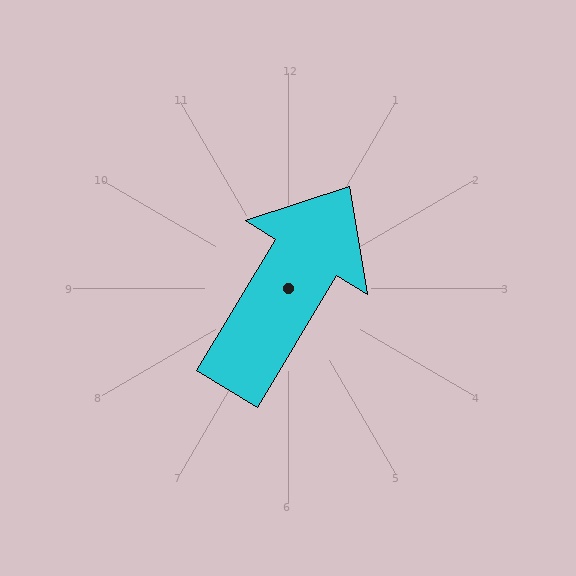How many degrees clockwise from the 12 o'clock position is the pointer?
Approximately 31 degrees.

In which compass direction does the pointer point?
Northeast.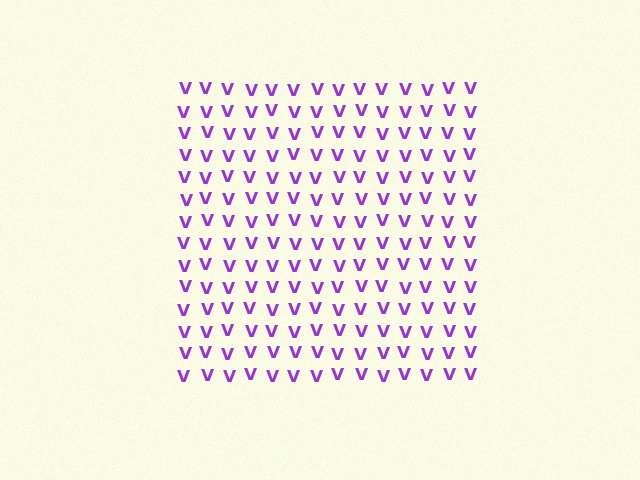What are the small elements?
The small elements are letter V's.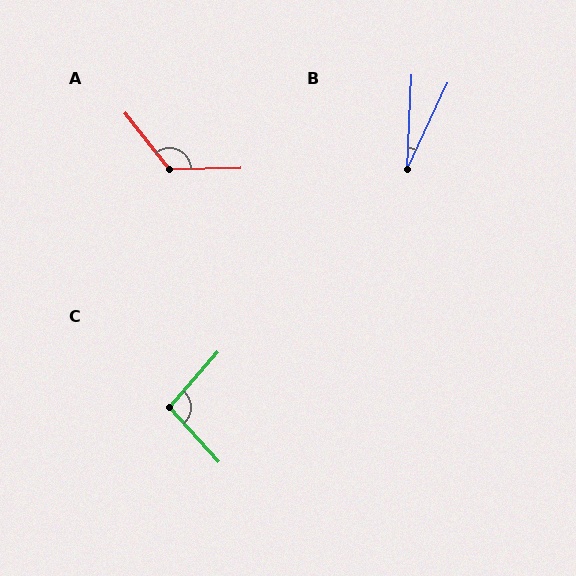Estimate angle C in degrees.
Approximately 97 degrees.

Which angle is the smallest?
B, at approximately 22 degrees.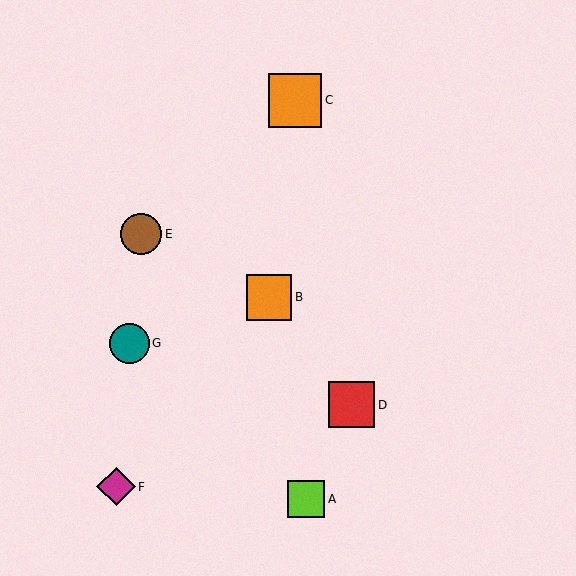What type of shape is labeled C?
Shape C is an orange square.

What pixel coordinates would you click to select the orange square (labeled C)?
Click at (295, 100) to select the orange square C.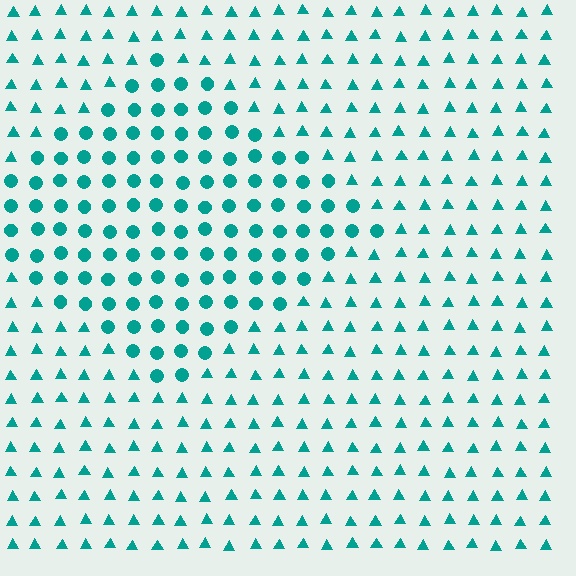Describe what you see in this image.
The image is filled with small teal elements arranged in a uniform grid. A diamond-shaped region contains circles, while the surrounding area contains triangles. The boundary is defined purely by the change in element shape.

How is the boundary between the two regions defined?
The boundary is defined by a change in element shape: circles inside vs. triangles outside. All elements share the same color and spacing.